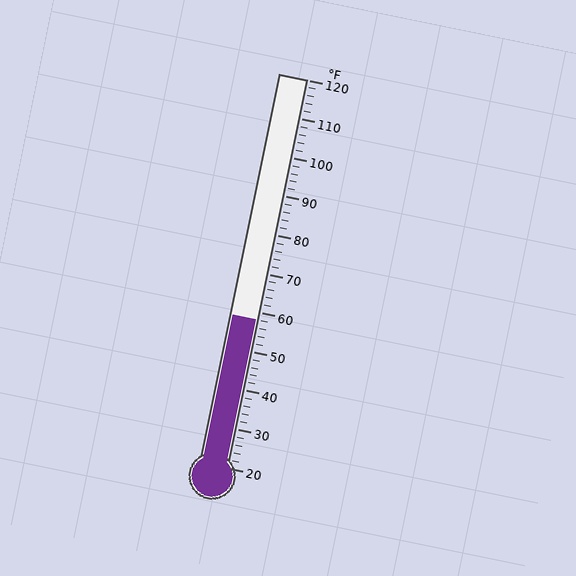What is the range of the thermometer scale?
The thermometer scale ranges from 20°F to 120°F.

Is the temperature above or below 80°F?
The temperature is below 80°F.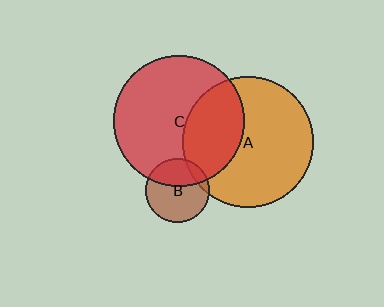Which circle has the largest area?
Circle A (orange).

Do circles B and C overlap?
Yes.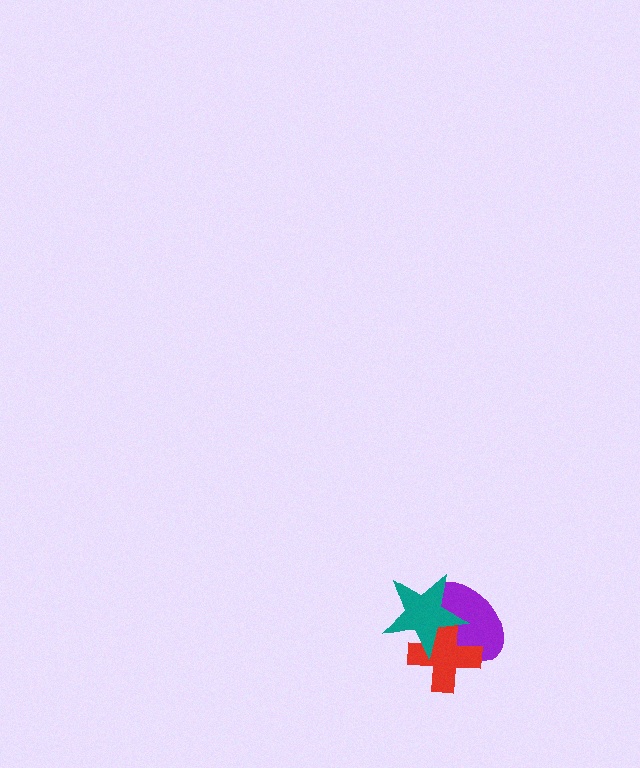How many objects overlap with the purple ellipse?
2 objects overlap with the purple ellipse.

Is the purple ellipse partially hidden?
Yes, it is partially covered by another shape.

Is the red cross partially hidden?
Yes, it is partially covered by another shape.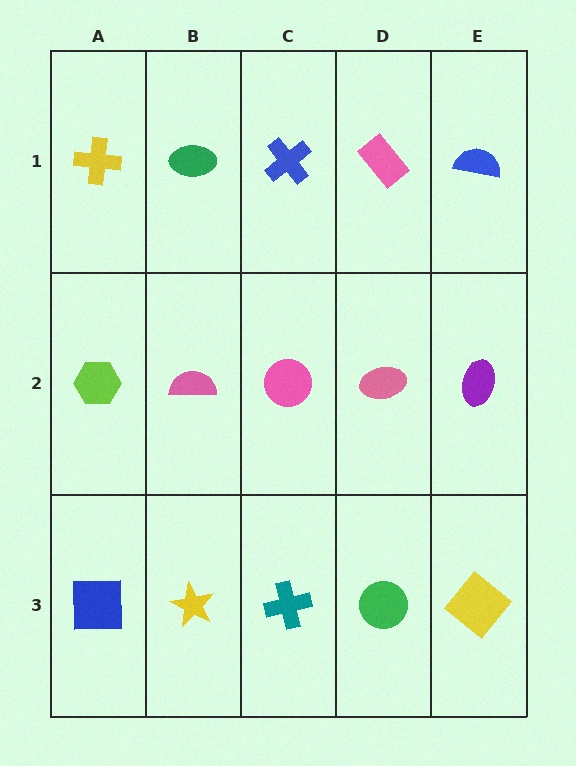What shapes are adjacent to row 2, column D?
A pink rectangle (row 1, column D), a green circle (row 3, column D), a pink circle (row 2, column C), a purple ellipse (row 2, column E).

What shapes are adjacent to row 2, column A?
A yellow cross (row 1, column A), a blue square (row 3, column A), a pink semicircle (row 2, column B).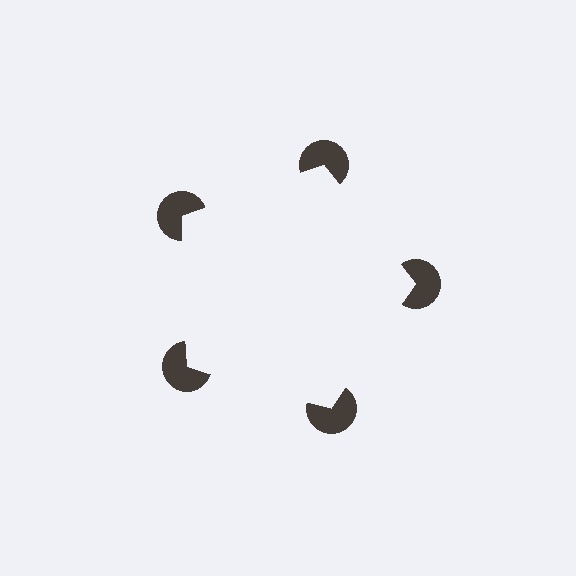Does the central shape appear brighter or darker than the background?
It typically appears slightly brighter than the background, even though no actual brightness change is drawn.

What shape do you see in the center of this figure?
An illusory pentagon — its edges are inferred from the aligned wedge cuts in the pac-man discs, not physically drawn.